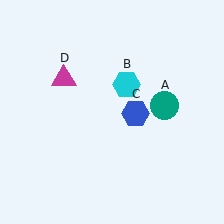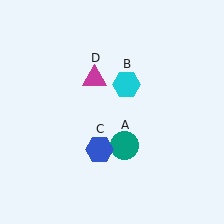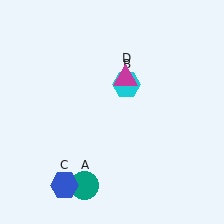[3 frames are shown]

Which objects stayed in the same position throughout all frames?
Cyan hexagon (object B) remained stationary.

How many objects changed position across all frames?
3 objects changed position: teal circle (object A), blue hexagon (object C), magenta triangle (object D).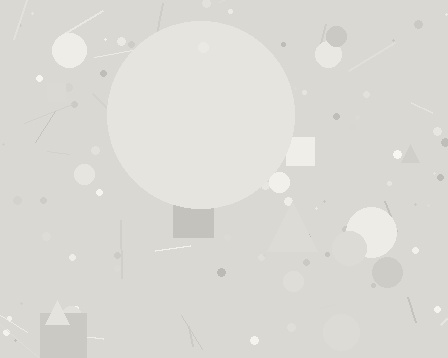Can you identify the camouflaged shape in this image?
The camouflaged shape is a circle.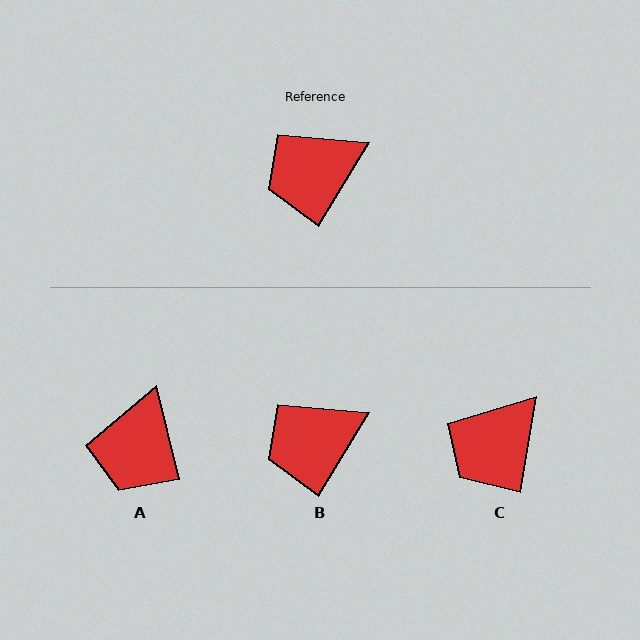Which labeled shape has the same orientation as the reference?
B.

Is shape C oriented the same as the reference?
No, it is off by about 22 degrees.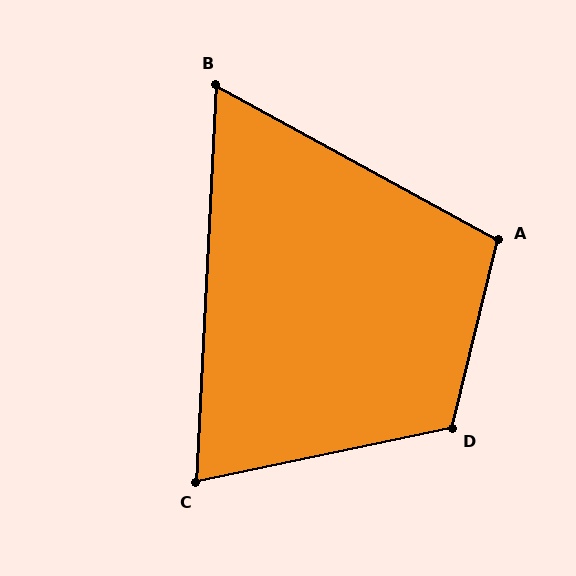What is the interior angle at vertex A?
Approximately 105 degrees (obtuse).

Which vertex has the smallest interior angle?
B, at approximately 64 degrees.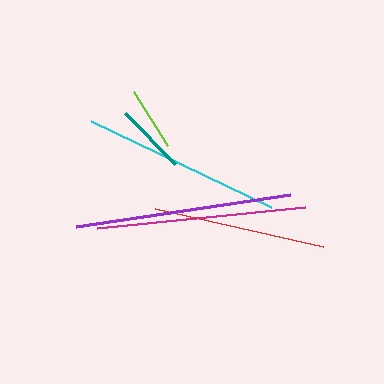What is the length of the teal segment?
The teal segment is approximately 71 pixels long.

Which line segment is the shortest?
The lime line is the shortest at approximately 64 pixels.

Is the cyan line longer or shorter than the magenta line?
The magenta line is longer than the cyan line.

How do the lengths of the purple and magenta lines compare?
The purple and magenta lines are approximately the same length.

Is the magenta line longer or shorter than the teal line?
The magenta line is longer than the teal line.